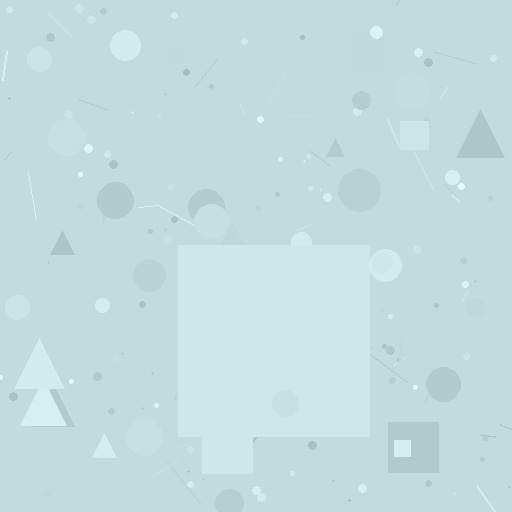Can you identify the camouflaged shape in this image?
The camouflaged shape is a square.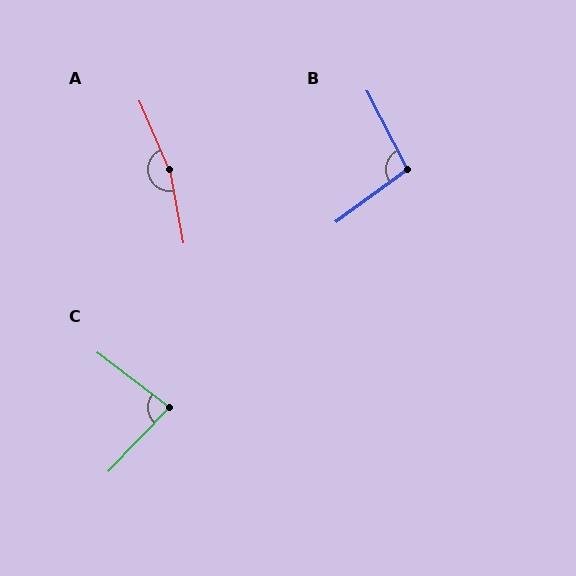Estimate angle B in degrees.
Approximately 100 degrees.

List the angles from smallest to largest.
C (83°), B (100°), A (167°).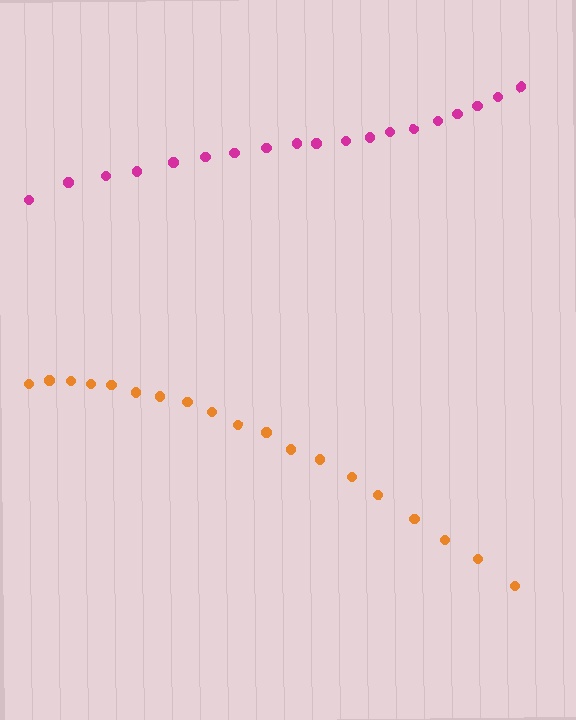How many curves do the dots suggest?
There are 2 distinct paths.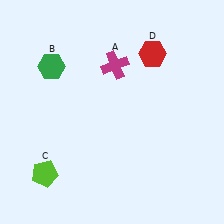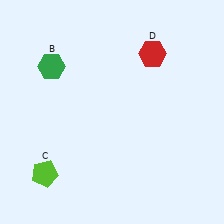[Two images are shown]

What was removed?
The magenta cross (A) was removed in Image 2.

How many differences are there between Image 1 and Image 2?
There is 1 difference between the two images.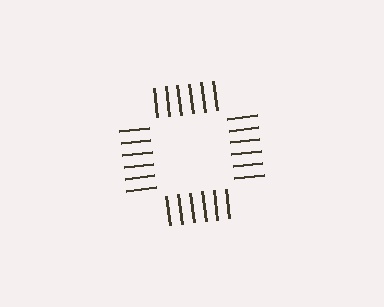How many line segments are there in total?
24 — 6 along each of the 4 edges.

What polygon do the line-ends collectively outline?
An illusory square — the line segments terminate on its edges but no continuous stroke is drawn.